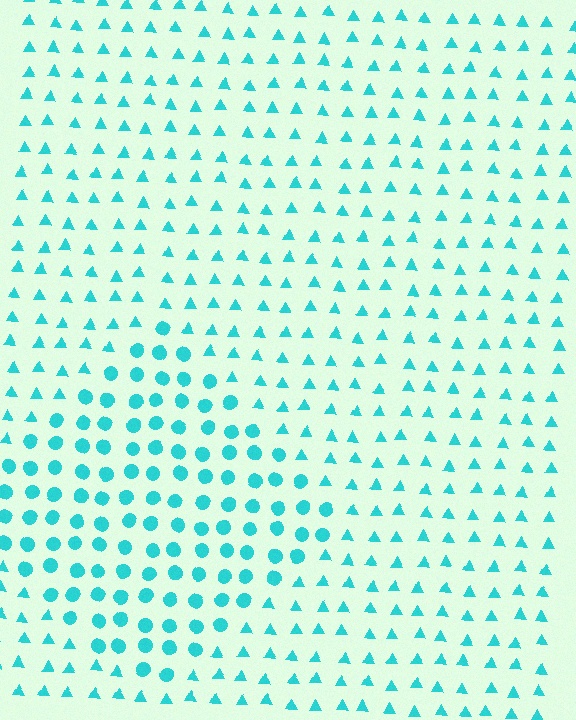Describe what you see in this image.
The image is filled with small cyan elements arranged in a uniform grid. A diamond-shaped region contains circles, while the surrounding area contains triangles. The boundary is defined purely by the change in element shape.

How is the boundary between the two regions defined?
The boundary is defined by a change in element shape: circles inside vs. triangles outside. All elements share the same color and spacing.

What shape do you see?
I see a diamond.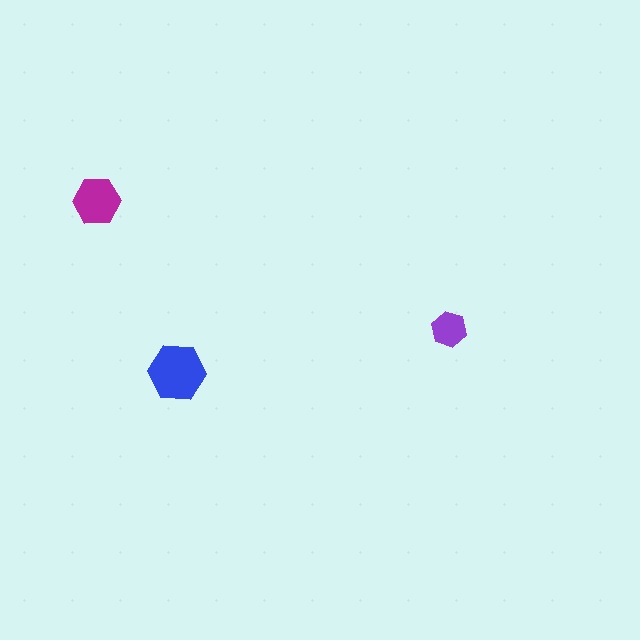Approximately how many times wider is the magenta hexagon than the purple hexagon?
About 1.5 times wider.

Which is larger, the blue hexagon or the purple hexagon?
The blue one.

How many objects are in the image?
There are 3 objects in the image.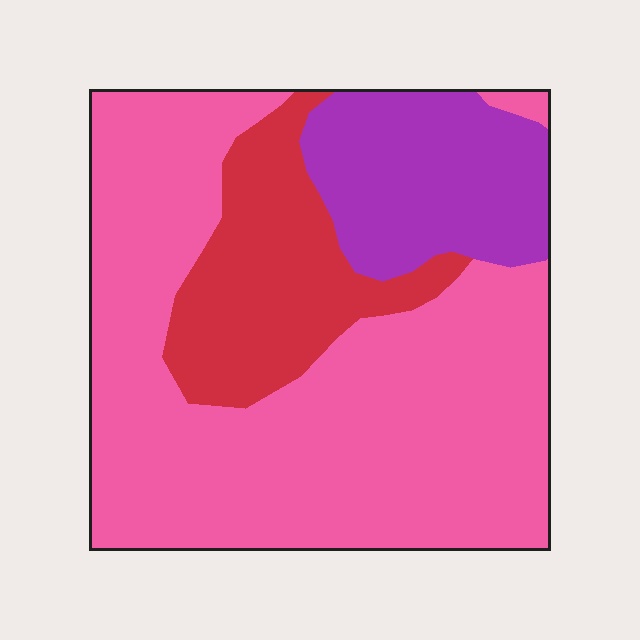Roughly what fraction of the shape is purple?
Purple takes up about one sixth (1/6) of the shape.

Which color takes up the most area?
Pink, at roughly 60%.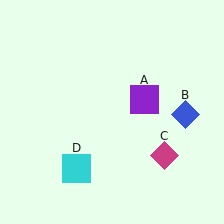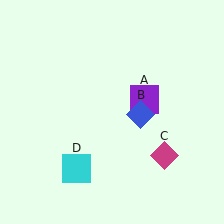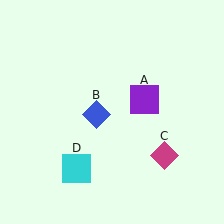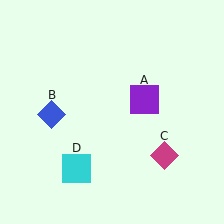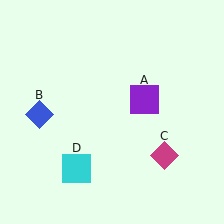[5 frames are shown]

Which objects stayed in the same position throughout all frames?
Purple square (object A) and magenta diamond (object C) and cyan square (object D) remained stationary.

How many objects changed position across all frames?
1 object changed position: blue diamond (object B).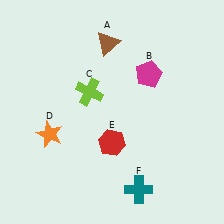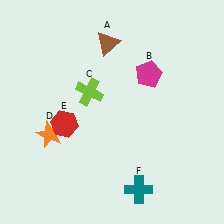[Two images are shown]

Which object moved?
The red hexagon (E) moved left.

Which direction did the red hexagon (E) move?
The red hexagon (E) moved left.